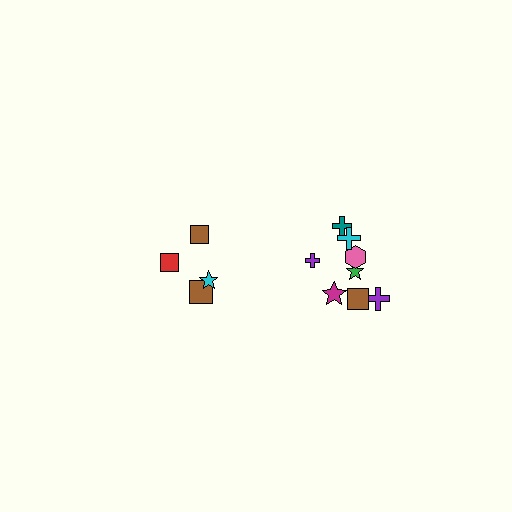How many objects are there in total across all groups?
There are 12 objects.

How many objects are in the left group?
There are 4 objects.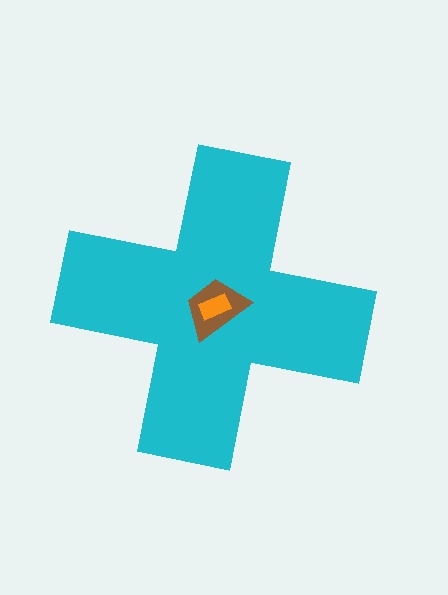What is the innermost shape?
The orange rectangle.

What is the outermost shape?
The cyan cross.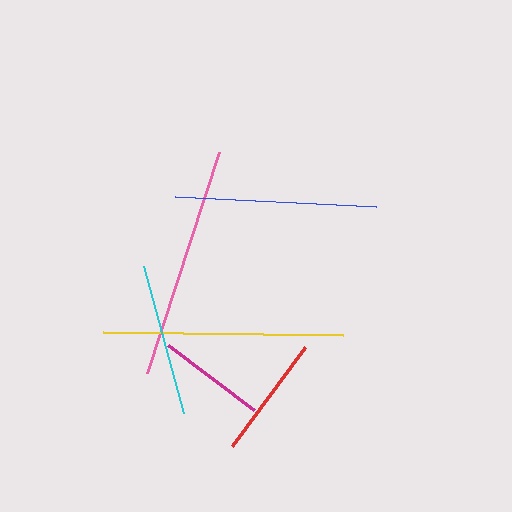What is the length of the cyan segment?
The cyan segment is approximately 152 pixels long.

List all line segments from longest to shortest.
From longest to shortest: yellow, pink, blue, cyan, red, magenta.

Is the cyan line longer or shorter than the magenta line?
The cyan line is longer than the magenta line.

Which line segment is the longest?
The yellow line is the longest at approximately 240 pixels.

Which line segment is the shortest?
The magenta line is the shortest at approximately 107 pixels.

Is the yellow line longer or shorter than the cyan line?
The yellow line is longer than the cyan line.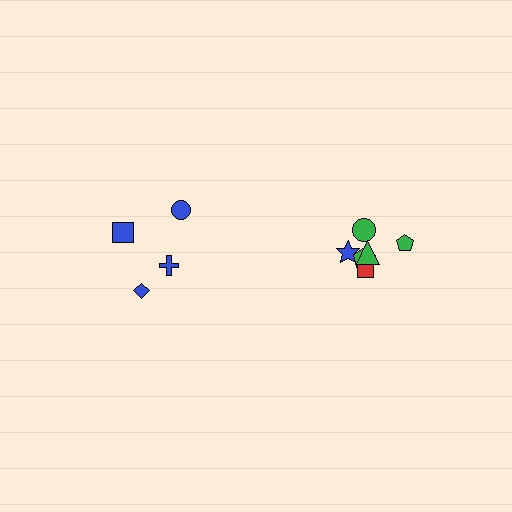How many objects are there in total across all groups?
There are 10 objects.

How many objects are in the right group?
There are 6 objects.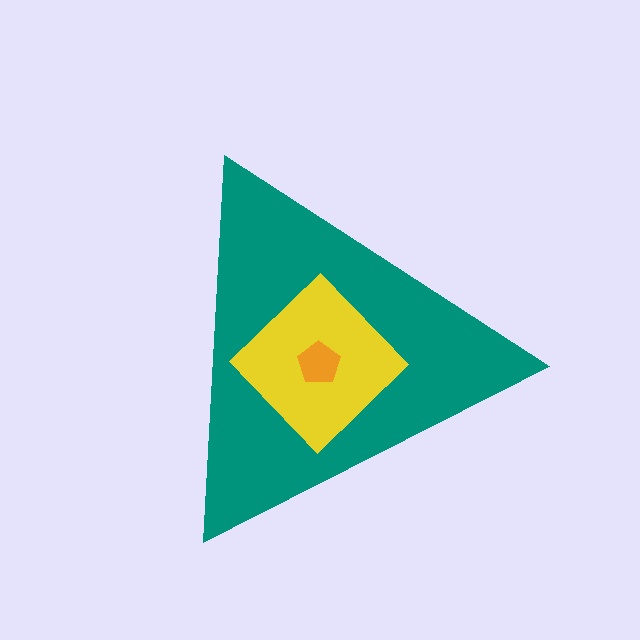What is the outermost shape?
The teal triangle.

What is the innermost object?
The orange pentagon.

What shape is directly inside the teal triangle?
The yellow diamond.